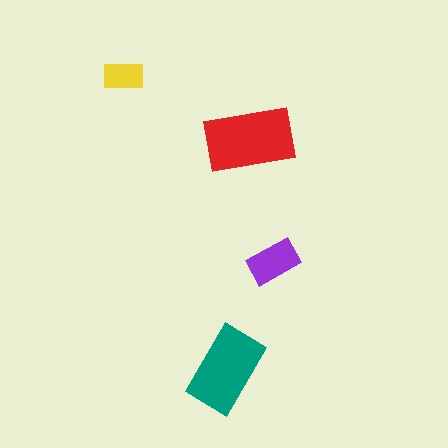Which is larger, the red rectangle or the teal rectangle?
The red one.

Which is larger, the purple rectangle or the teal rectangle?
The teal one.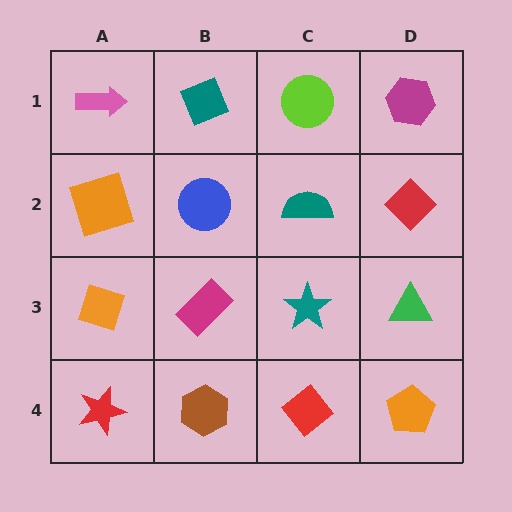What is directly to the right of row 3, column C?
A green triangle.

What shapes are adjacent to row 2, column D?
A magenta hexagon (row 1, column D), a green triangle (row 3, column D), a teal semicircle (row 2, column C).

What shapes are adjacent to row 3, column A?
An orange square (row 2, column A), a red star (row 4, column A), a magenta rectangle (row 3, column B).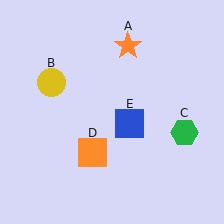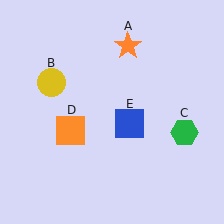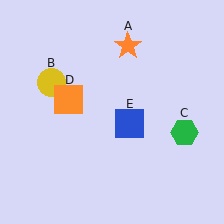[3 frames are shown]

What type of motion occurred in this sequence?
The orange square (object D) rotated clockwise around the center of the scene.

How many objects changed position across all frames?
1 object changed position: orange square (object D).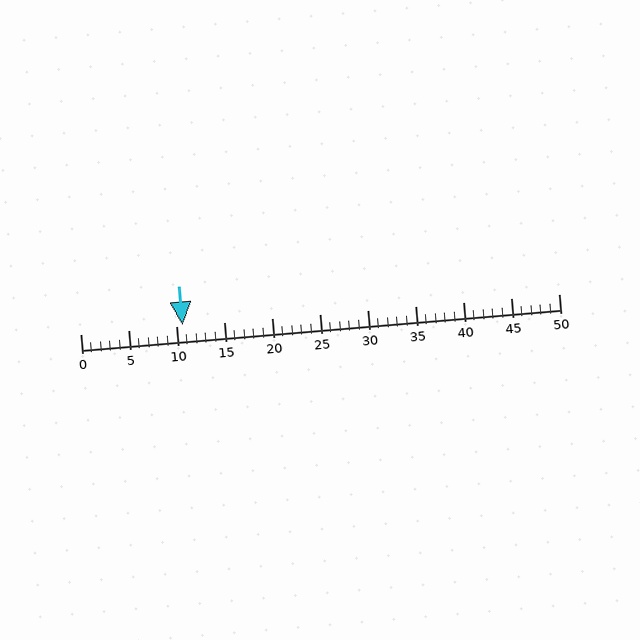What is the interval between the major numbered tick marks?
The major tick marks are spaced 5 units apart.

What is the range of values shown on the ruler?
The ruler shows values from 0 to 50.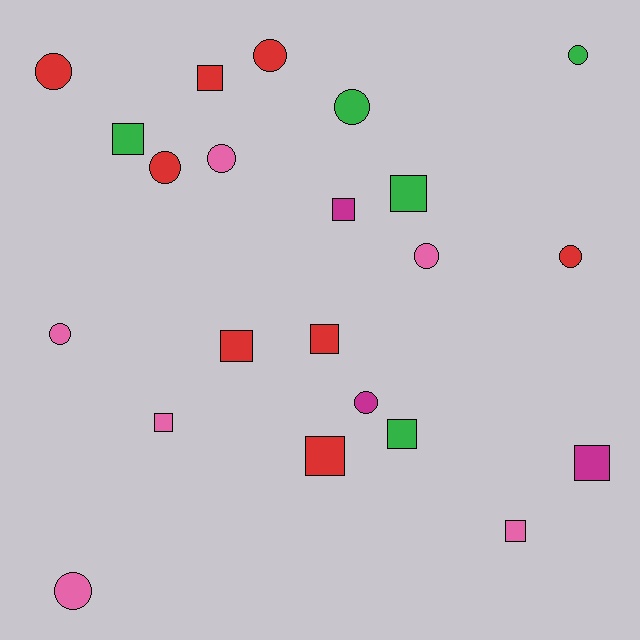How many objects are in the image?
There are 22 objects.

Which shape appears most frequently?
Square, with 11 objects.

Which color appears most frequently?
Red, with 8 objects.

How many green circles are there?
There are 2 green circles.